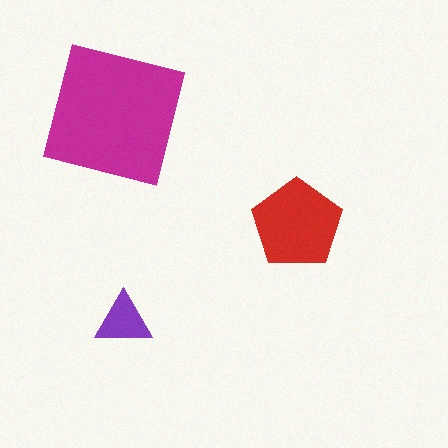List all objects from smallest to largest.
The purple triangle, the red pentagon, the magenta square.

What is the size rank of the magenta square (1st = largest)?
1st.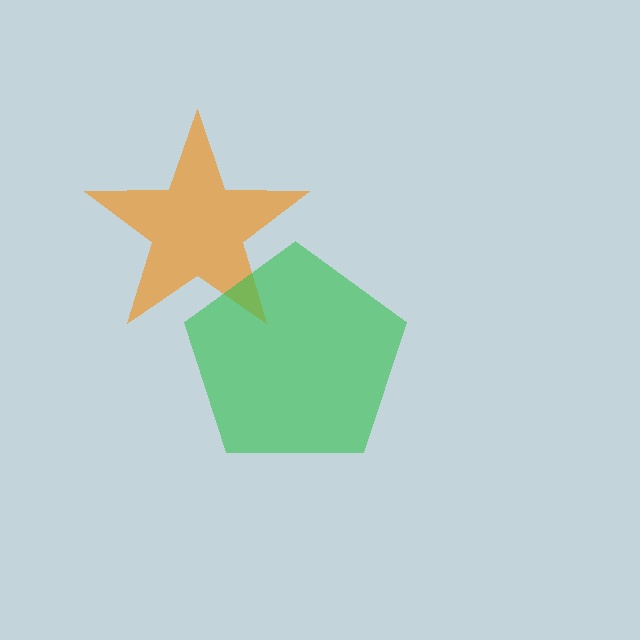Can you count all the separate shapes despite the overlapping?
Yes, there are 2 separate shapes.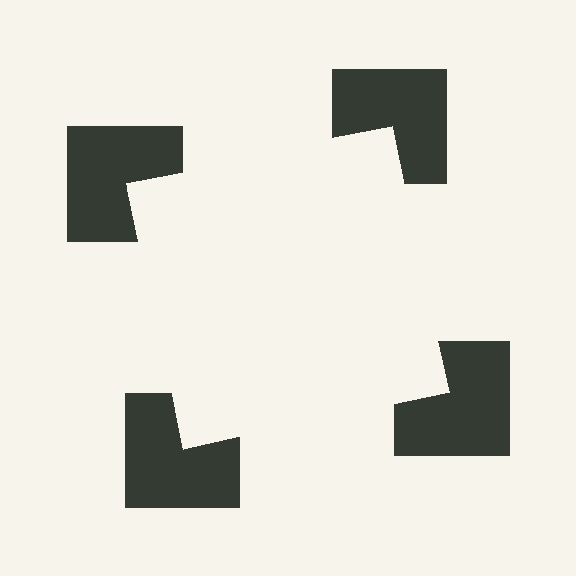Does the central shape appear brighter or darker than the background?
It typically appears slightly brighter than the background, even though no actual brightness change is drawn.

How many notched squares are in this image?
There are 4 — one at each vertex of the illusory square.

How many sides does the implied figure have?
4 sides.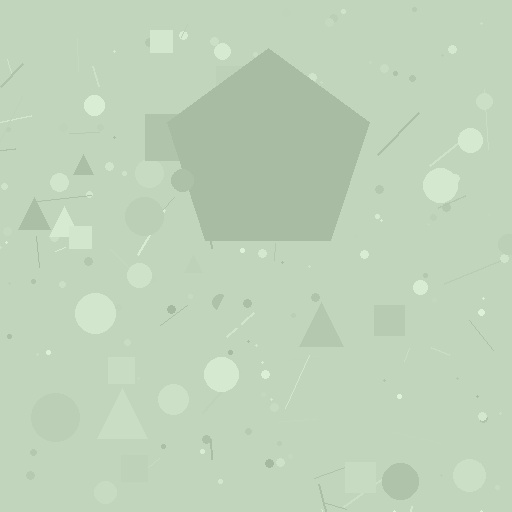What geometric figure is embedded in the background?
A pentagon is embedded in the background.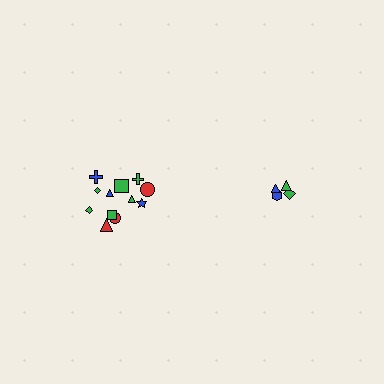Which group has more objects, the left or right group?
The left group.